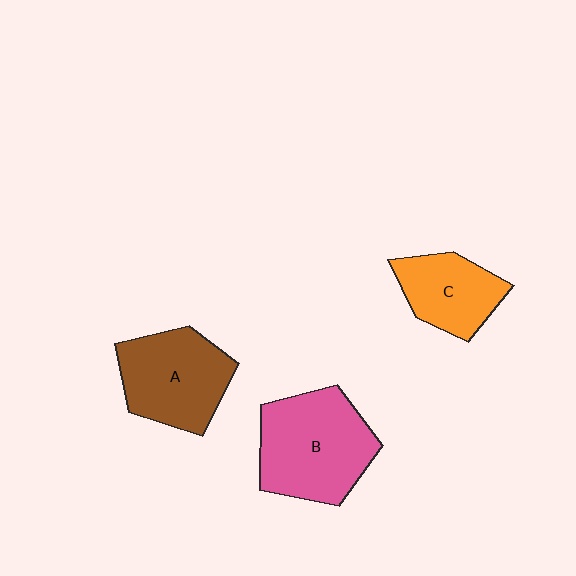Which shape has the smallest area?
Shape C (orange).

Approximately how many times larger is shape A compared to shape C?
Approximately 1.4 times.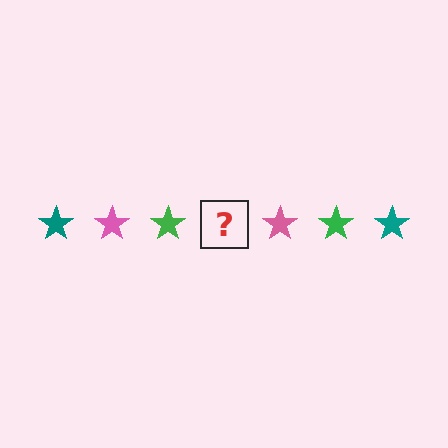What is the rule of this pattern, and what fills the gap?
The rule is that the pattern cycles through teal, pink, green stars. The gap should be filled with a teal star.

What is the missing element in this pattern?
The missing element is a teal star.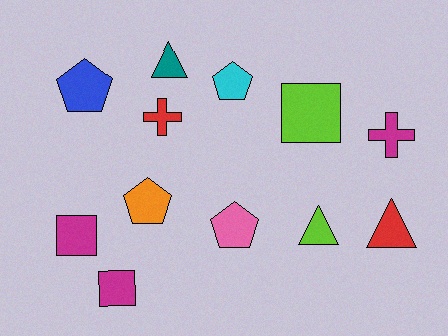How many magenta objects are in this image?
There are 3 magenta objects.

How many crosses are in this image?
There are 2 crosses.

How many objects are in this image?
There are 12 objects.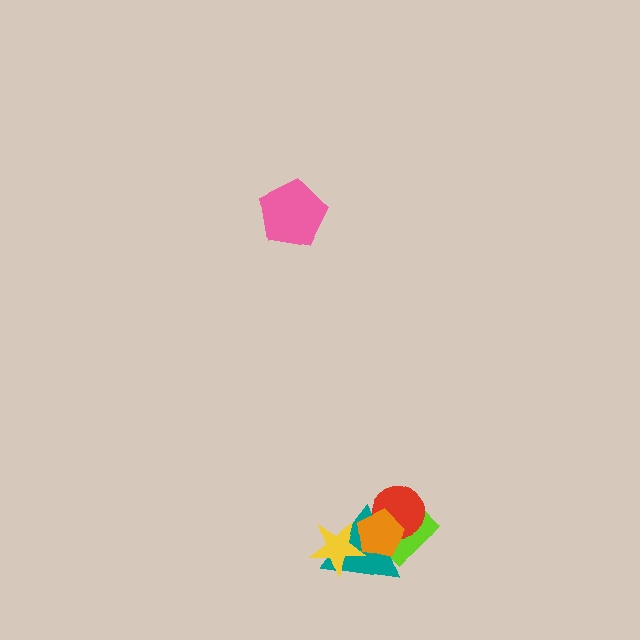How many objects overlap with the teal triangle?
4 objects overlap with the teal triangle.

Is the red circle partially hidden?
Yes, it is partially covered by another shape.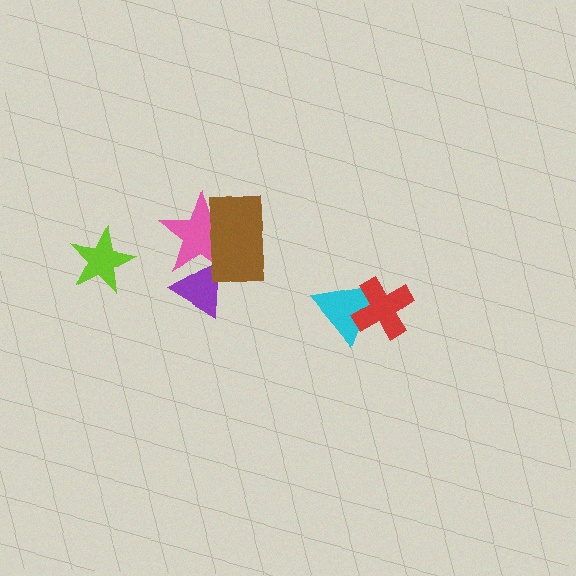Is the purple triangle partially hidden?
Yes, it is partially covered by another shape.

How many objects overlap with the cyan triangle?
1 object overlaps with the cyan triangle.